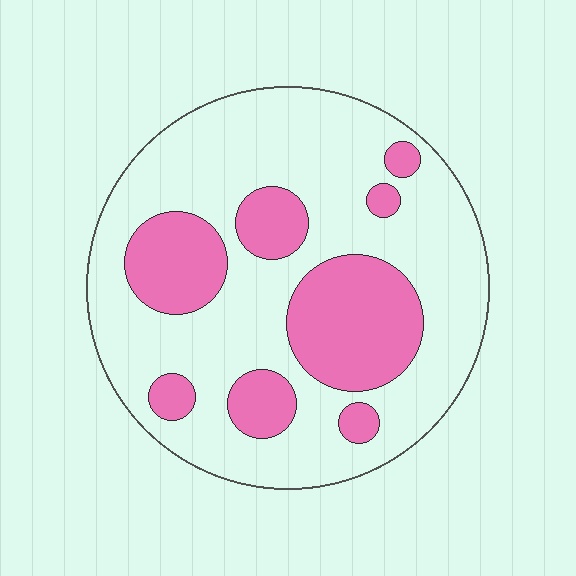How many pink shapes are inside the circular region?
8.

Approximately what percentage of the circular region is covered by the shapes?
Approximately 30%.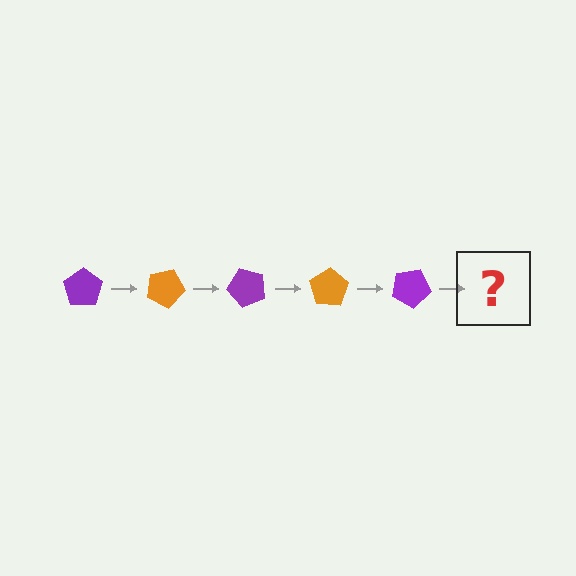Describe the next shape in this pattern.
It should be an orange pentagon, rotated 125 degrees from the start.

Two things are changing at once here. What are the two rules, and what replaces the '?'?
The two rules are that it rotates 25 degrees each step and the color cycles through purple and orange. The '?' should be an orange pentagon, rotated 125 degrees from the start.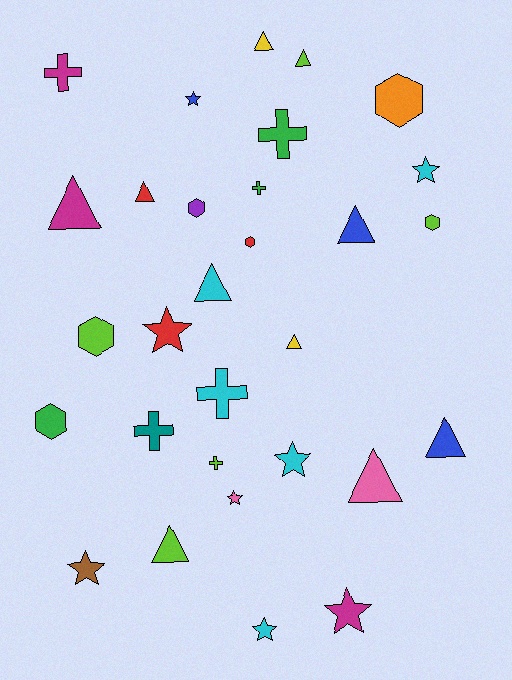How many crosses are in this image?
There are 6 crosses.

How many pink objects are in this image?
There are 2 pink objects.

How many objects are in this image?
There are 30 objects.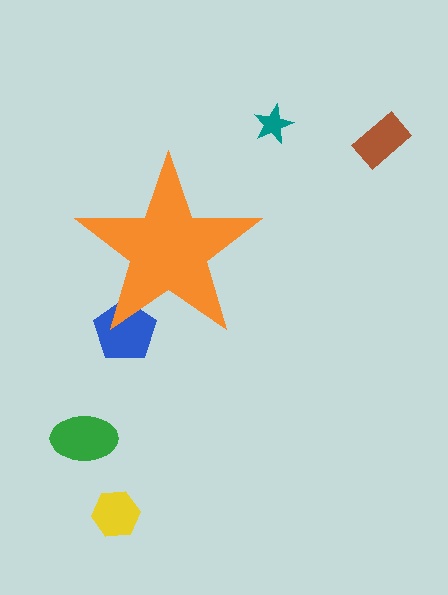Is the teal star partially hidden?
No, the teal star is fully visible.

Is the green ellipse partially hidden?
No, the green ellipse is fully visible.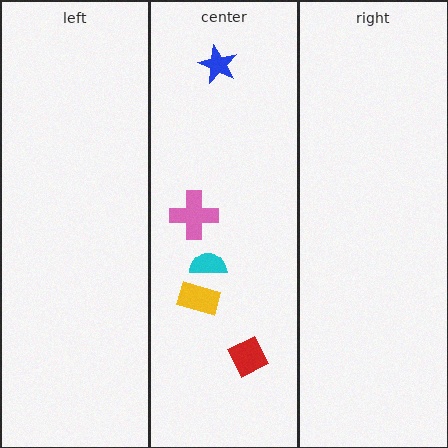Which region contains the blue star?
The center region.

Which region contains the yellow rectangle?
The center region.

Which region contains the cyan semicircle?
The center region.